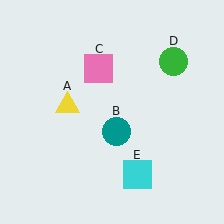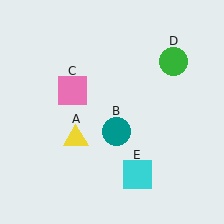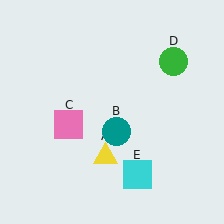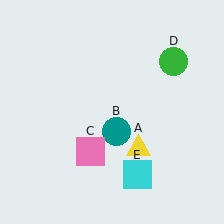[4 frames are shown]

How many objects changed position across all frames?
2 objects changed position: yellow triangle (object A), pink square (object C).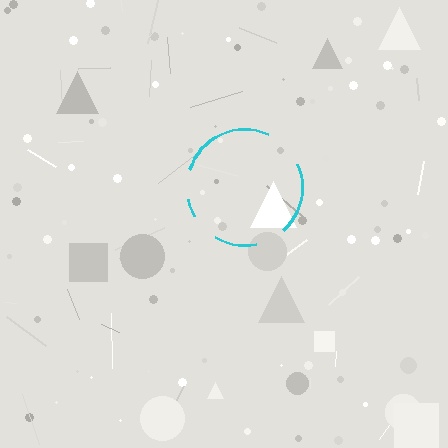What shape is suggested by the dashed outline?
The dashed outline suggests a circle.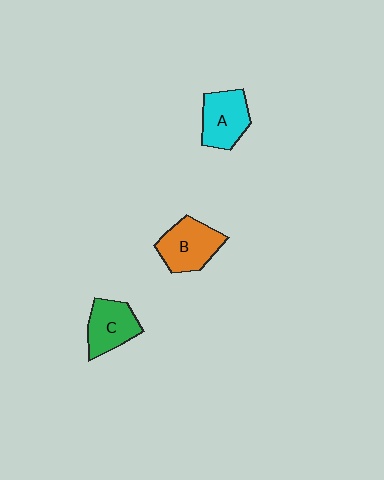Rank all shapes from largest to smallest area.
From largest to smallest: B (orange), A (cyan), C (green).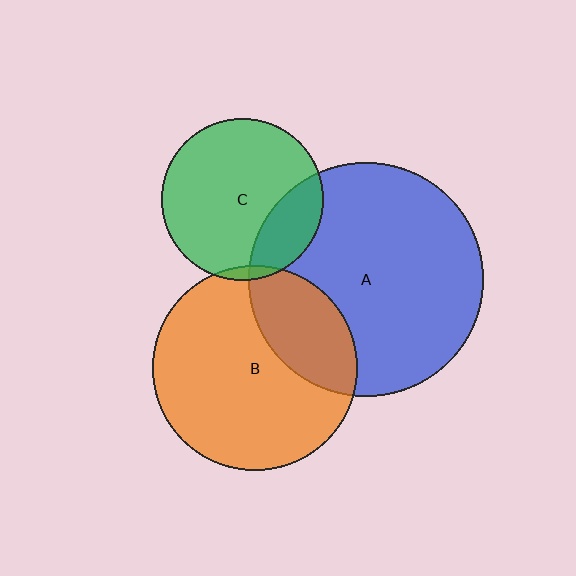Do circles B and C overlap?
Yes.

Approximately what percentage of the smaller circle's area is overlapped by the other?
Approximately 5%.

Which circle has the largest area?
Circle A (blue).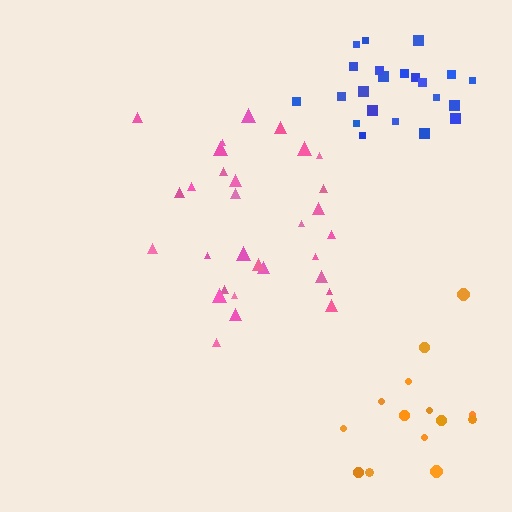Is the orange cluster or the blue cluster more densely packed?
Blue.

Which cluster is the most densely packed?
Blue.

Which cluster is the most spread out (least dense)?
Orange.